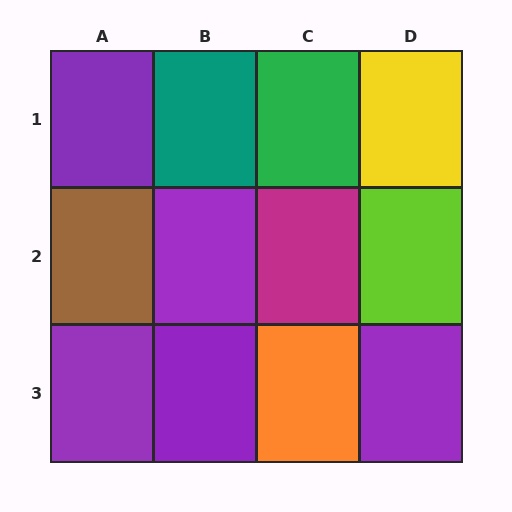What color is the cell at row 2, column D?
Lime.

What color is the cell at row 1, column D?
Yellow.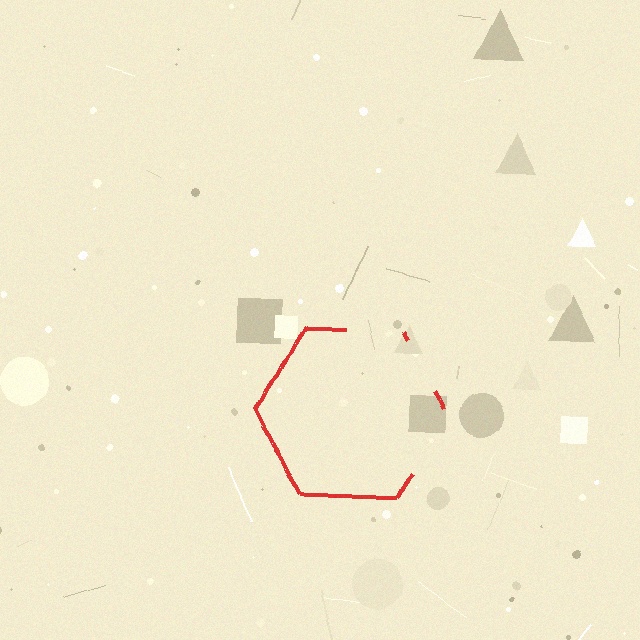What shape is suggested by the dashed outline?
The dashed outline suggests a hexagon.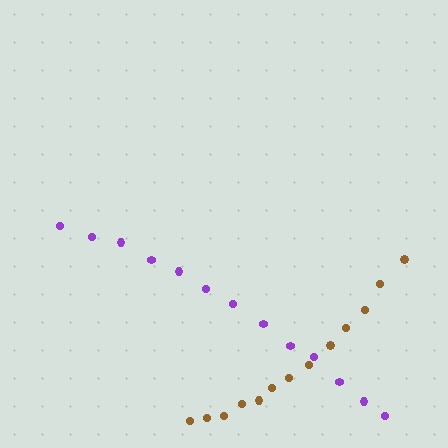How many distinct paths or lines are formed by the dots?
There are 2 distinct paths.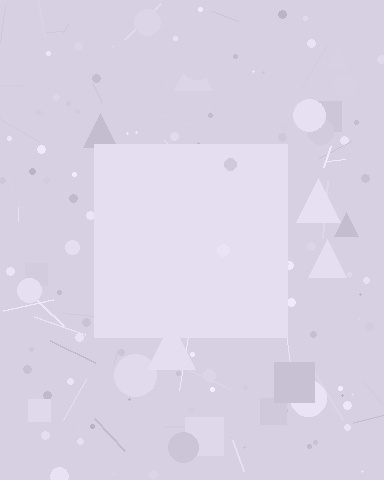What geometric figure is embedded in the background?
A square is embedded in the background.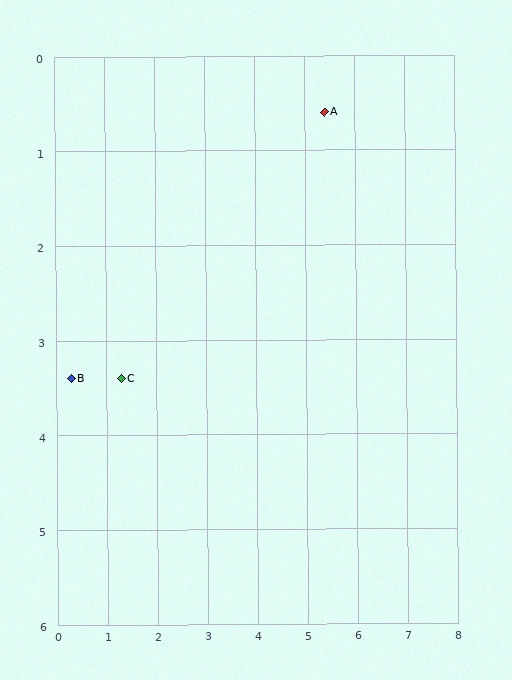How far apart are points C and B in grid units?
Points C and B are about 1.0 grid units apart.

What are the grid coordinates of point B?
Point B is at approximately (0.3, 3.4).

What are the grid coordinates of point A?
Point A is at approximately (5.4, 0.6).